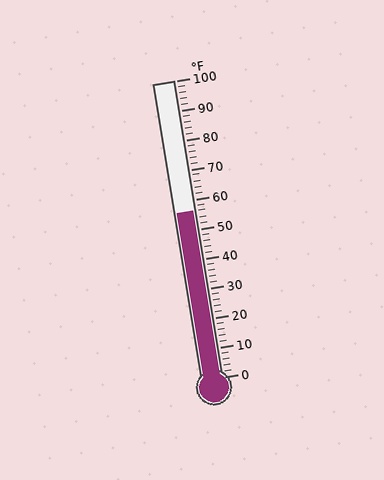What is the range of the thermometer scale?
The thermometer scale ranges from 0°F to 100°F.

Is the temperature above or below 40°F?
The temperature is above 40°F.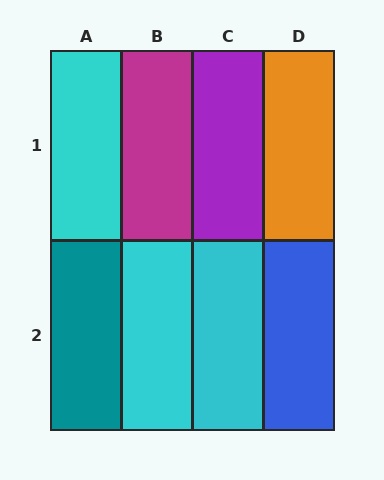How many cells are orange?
1 cell is orange.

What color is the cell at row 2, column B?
Cyan.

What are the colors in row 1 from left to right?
Cyan, magenta, purple, orange.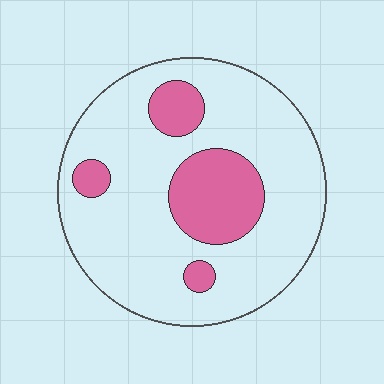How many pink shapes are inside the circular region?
4.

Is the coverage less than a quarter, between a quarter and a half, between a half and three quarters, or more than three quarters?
Less than a quarter.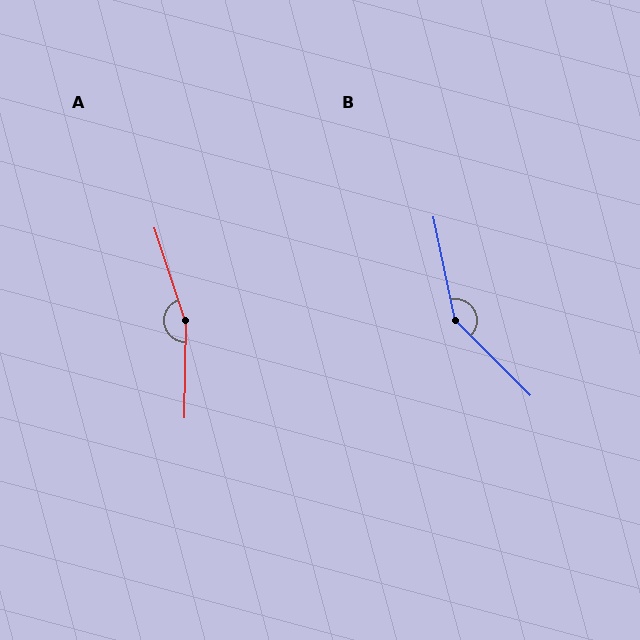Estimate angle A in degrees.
Approximately 160 degrees.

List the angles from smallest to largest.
B (147°), A (160°).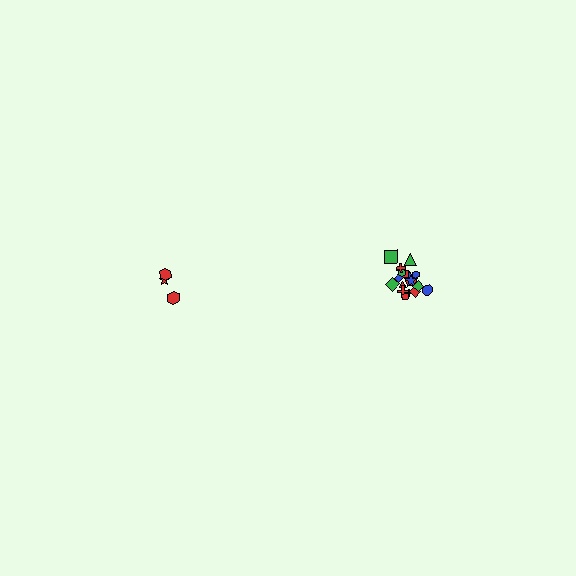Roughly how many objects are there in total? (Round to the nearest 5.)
Roughly 20 objects in total.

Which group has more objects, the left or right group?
The right group.